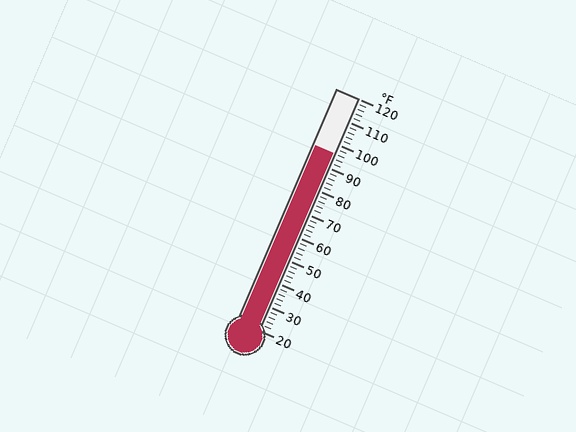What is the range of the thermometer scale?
The thermometer scale ranges from 20°F to 120°F.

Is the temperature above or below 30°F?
The temperature is above 30°F.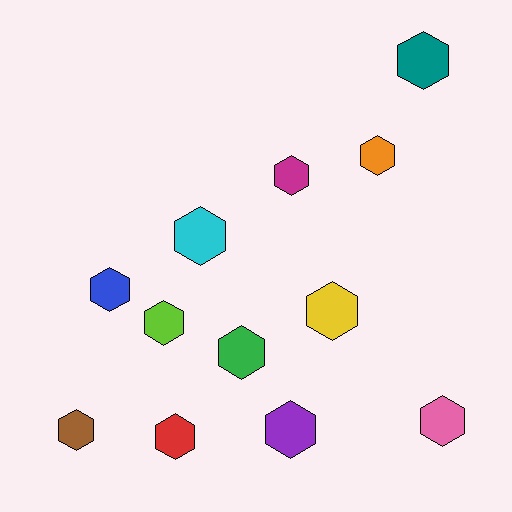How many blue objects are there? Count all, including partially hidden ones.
There is 1 blue object.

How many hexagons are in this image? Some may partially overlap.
There are 12 hexagons.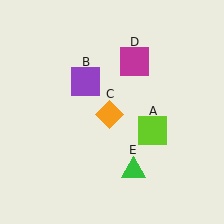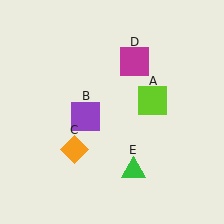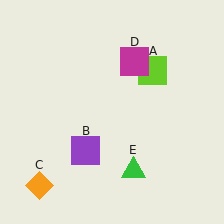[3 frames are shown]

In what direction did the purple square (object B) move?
The purple square (object B) moved down.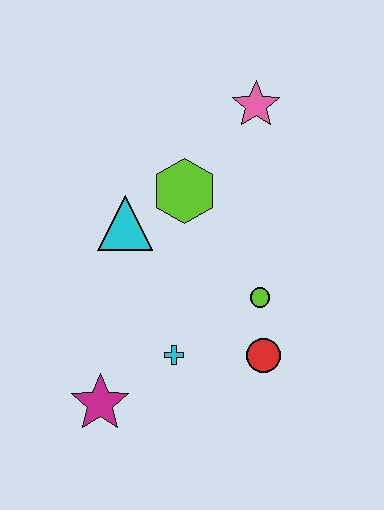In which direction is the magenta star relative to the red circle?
The magenta star is to the left of the red circle.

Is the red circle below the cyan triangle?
Yes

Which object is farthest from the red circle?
The pink star is farthest from the red circle.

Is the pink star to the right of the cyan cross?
Yes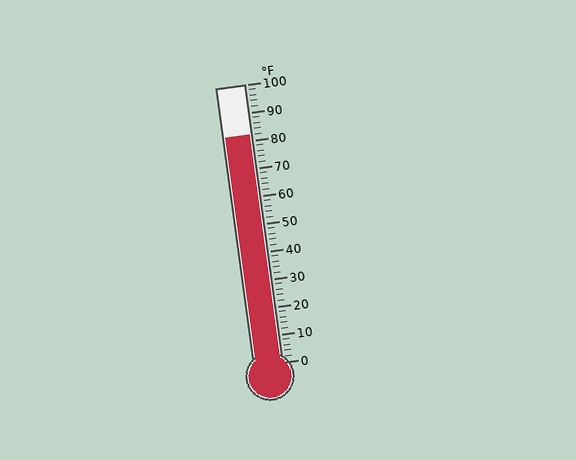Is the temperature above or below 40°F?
The temperature is above 40°F.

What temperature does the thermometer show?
The thermometer shows approximately 82°F.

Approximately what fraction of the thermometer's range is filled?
The thermometer is filled to approximately 80% of its range.